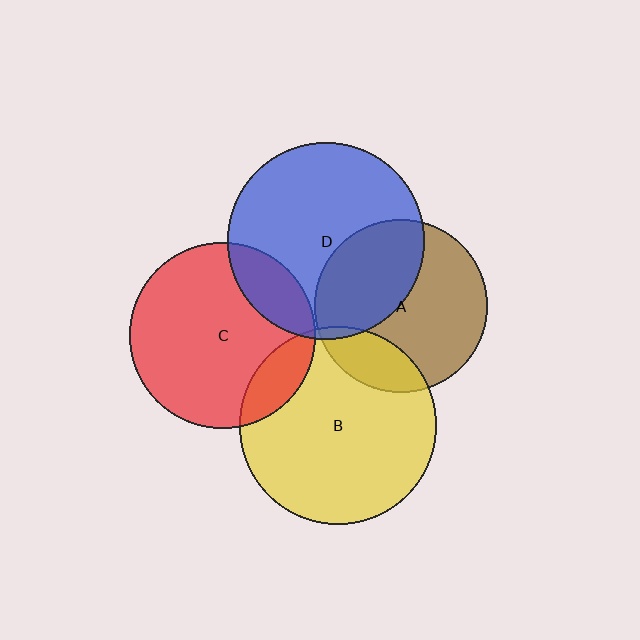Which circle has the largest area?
Circle B (yellow).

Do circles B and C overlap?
Yes.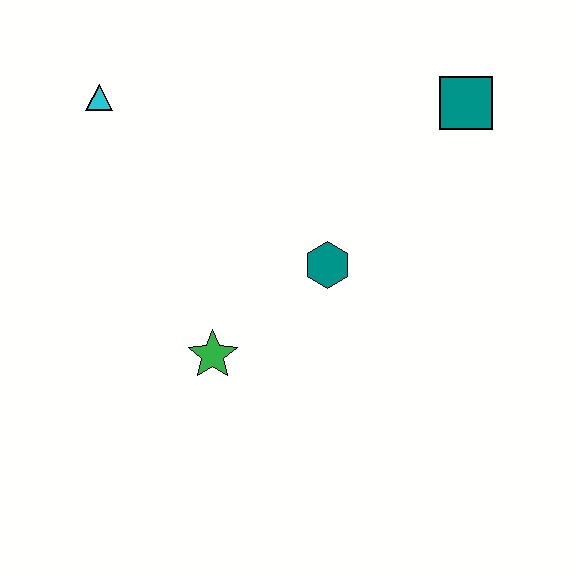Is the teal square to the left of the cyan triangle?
No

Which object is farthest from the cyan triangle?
The teal square is farthest from the cyan triangle.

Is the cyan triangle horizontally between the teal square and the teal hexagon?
No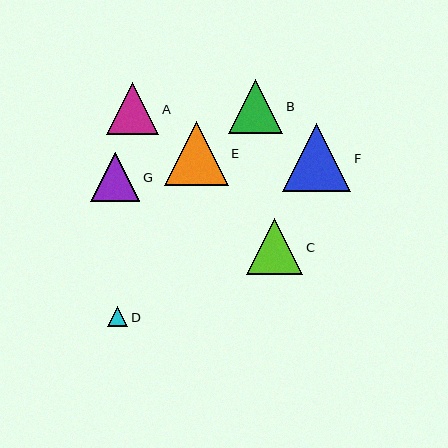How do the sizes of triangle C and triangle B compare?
Triangle C and triangle B are approximately the same size.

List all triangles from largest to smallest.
From largest to smallest: F, E, C, B, A, G, D.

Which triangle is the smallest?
Triangle D is the smallest with a size of approximately 20 pixels.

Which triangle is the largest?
Triangle F is the largest with a size of approximately 68 pixels.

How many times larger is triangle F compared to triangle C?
Triangle F is approximately 1.2 times the size of triangle C.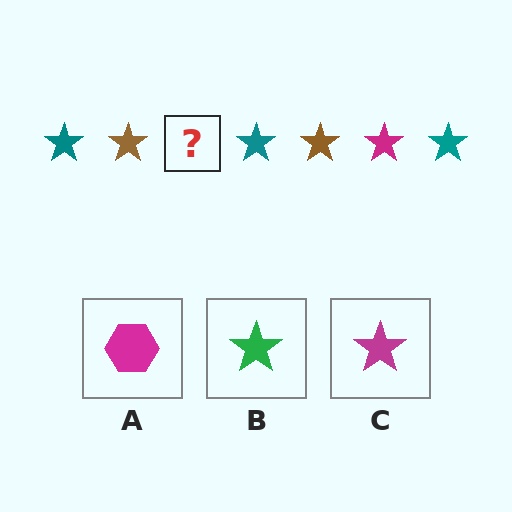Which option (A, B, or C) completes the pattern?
C.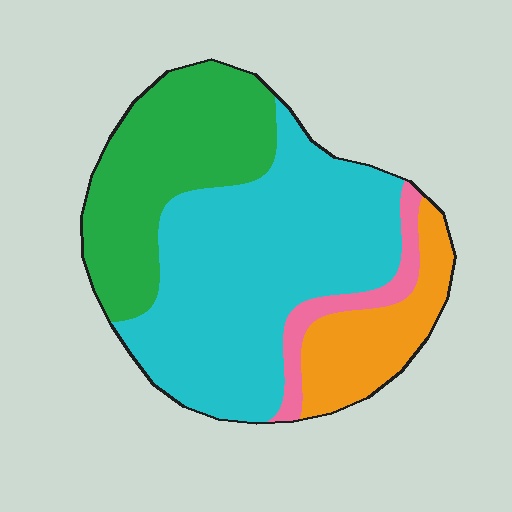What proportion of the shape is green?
Green covers roughly 30% of the shape.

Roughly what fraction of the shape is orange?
Orange takes up about one eighth (1/8) of the shape.